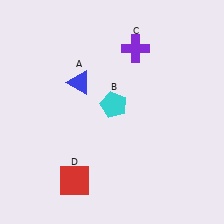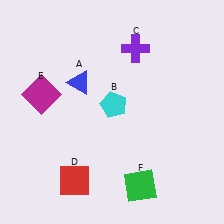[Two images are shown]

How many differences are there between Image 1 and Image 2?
There are 2 differences between the two images.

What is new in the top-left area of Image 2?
A magenta square (E) was added in the top-left area of Image 2.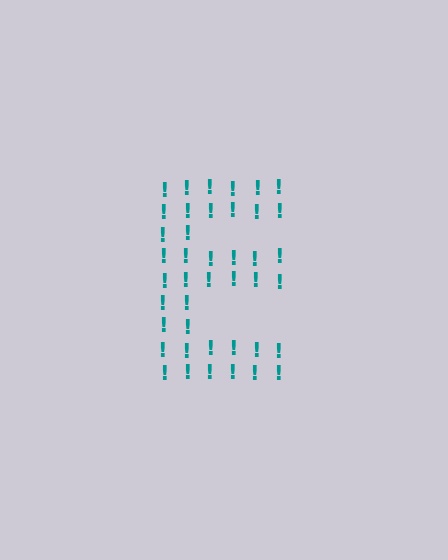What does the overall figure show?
The overall figure shows the letter E.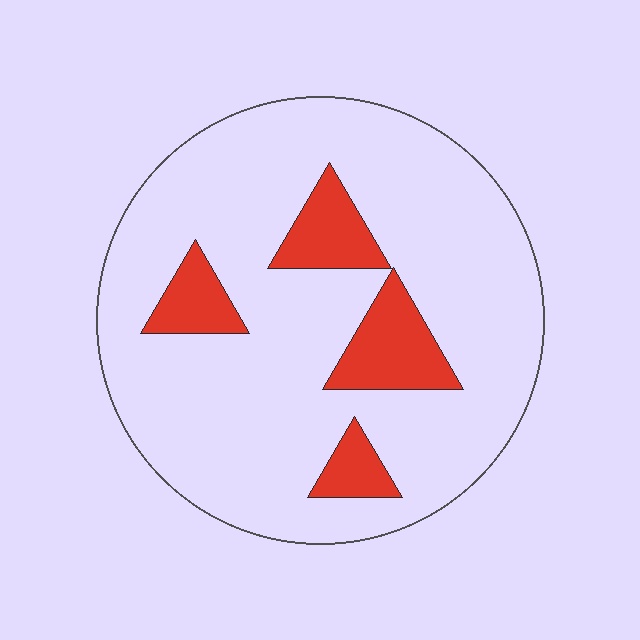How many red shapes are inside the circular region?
4.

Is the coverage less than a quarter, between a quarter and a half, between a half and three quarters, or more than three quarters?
Less than a quarter.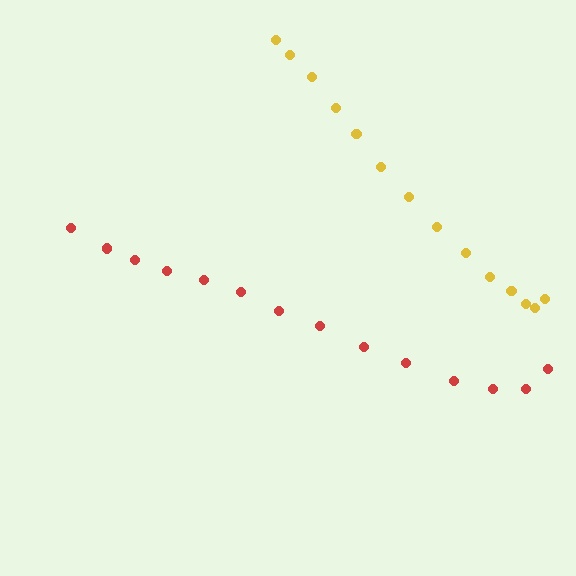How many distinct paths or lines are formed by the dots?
There are 2 distinct paths.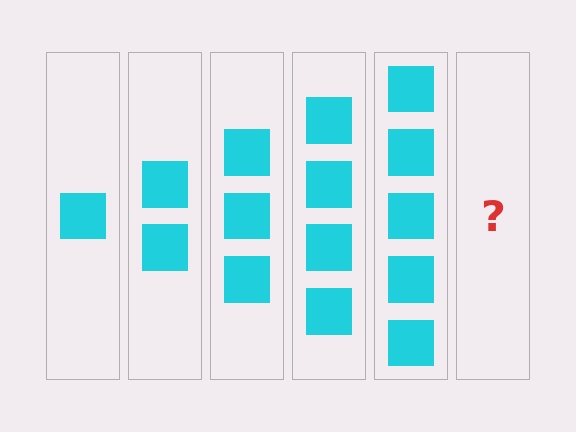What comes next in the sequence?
The next element should be 6 squares.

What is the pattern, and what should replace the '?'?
The pattern is that each step adds one more square. The '?' should be 6 squares.